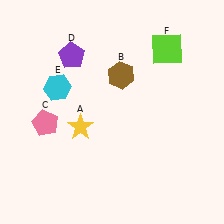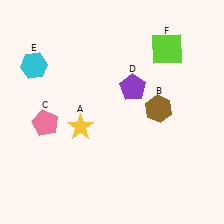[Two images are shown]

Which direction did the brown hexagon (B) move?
The brown hexagon (B) moved right.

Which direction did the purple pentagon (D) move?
The purple pentagon (D) moved right.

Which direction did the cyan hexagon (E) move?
The cyan hexagon (E) moved left.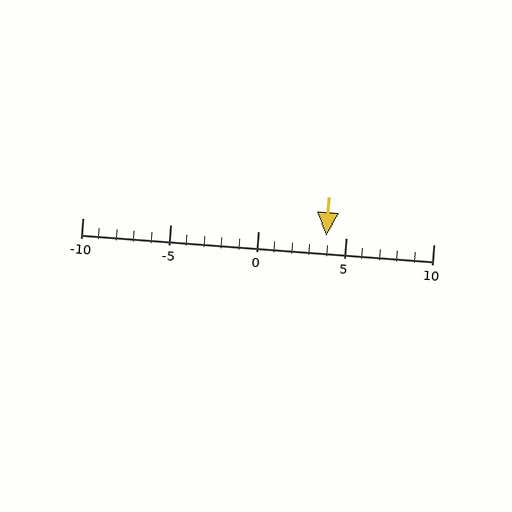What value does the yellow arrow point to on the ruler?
The yellow arrow points to approximately 4.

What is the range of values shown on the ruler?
The ruler shows values from -10 to 10.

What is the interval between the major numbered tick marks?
The major tick marks are spaced 5 units apart.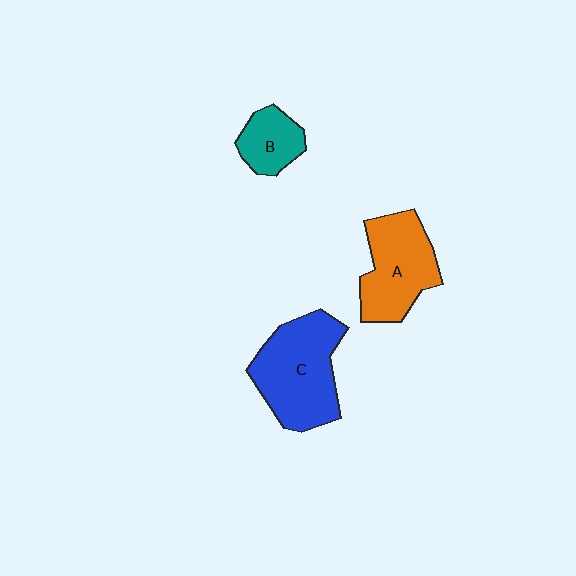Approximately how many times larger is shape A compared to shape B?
Approximately 1.9 times.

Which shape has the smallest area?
Shape B (teal).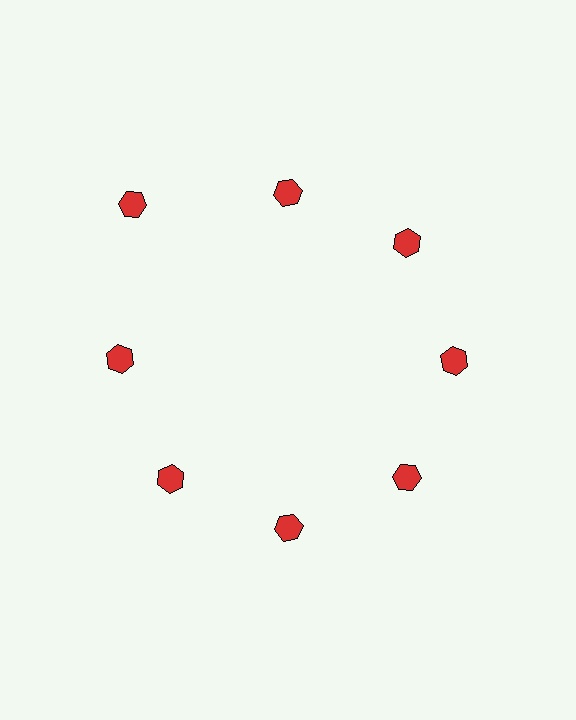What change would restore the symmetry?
The symmetry would be restored by moving it inward, back onto the ring so that all 8 hexagons sit at equal angles and equal distance from the center.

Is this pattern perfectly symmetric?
No. The 8 red hexagons are arranged in a ring, but one element near the 10 o'clock position is pushed outward from the center, breaking the 8-fold rotational symmetry.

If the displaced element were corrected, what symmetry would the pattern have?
It would have 8-fold rotational symmetry — the pattern would map onto itself every 45 degrees.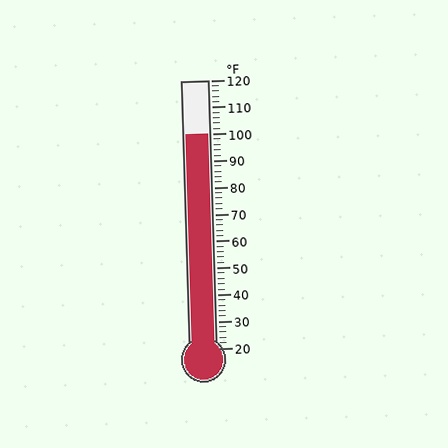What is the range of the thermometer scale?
The thermometer scale ranges from 20°F to 120°F.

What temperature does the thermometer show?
The thermometer shows approximately 100°F.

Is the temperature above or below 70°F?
The temperature is above 70°F.